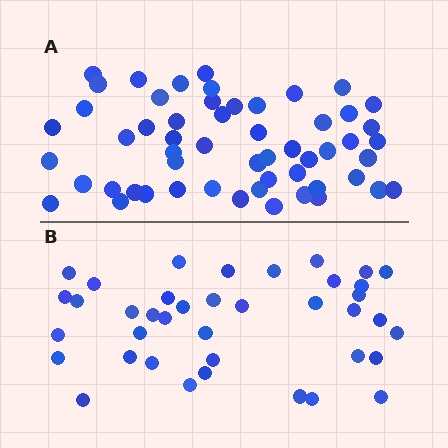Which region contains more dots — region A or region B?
Region A (the top region) has more dots.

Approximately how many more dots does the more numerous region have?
Region A has approximately 15 more dots than region B.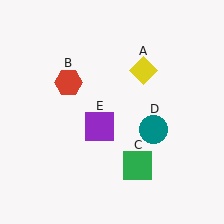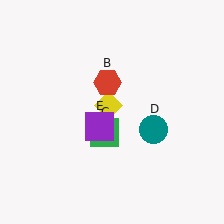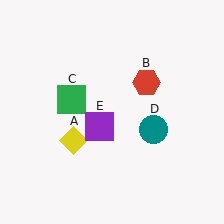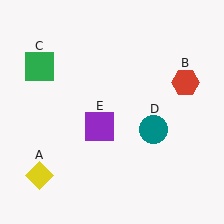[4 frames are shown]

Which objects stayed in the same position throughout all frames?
Teal circle (object D) and purple square (object E) remained stationary.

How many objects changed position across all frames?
3 objects changed position: yellow diamond (object A), red hexagon (object B), green square (object C).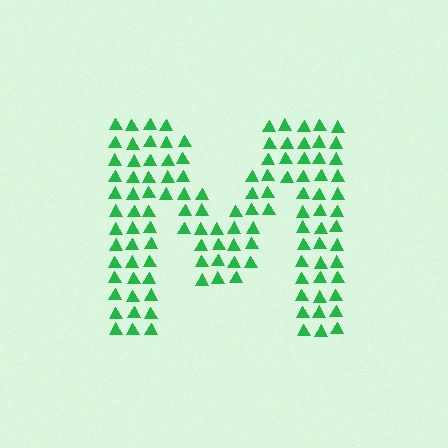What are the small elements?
The small elements are triangles.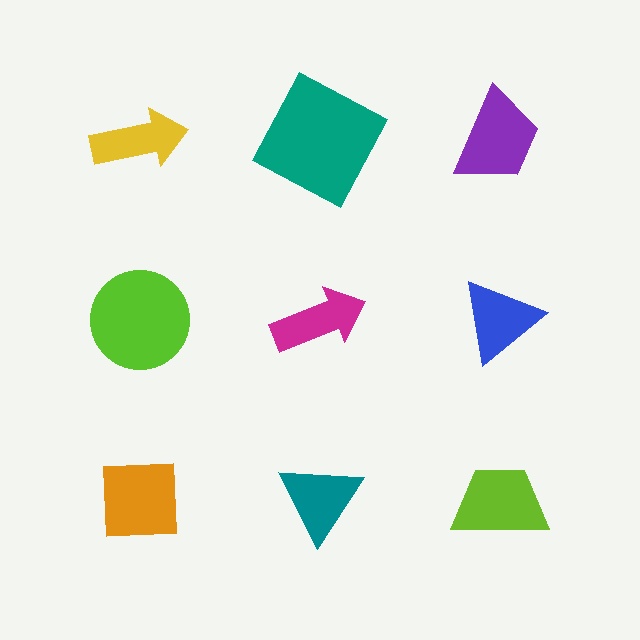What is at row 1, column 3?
A purple trapezoid.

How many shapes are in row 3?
3 shapes.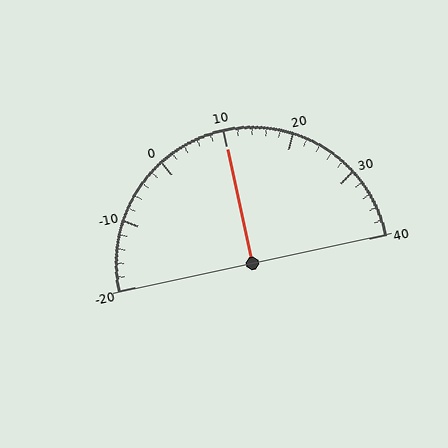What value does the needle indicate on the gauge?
The needle indicates approximately 10.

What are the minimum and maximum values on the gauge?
The gauge ranges from -20 to 40.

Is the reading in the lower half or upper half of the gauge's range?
The reading is in the upper half of the range (-20 to 40).